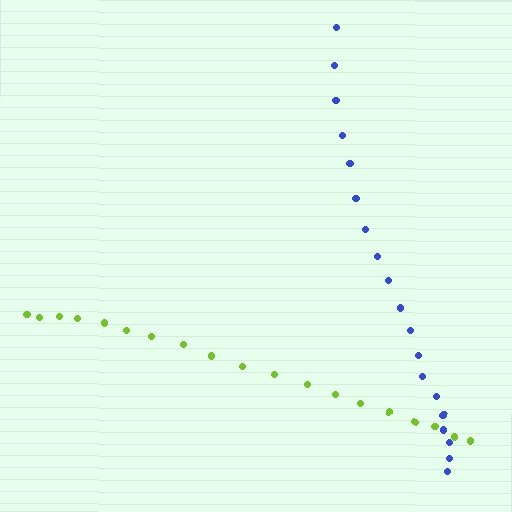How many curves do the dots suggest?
There are 2 distinct paths.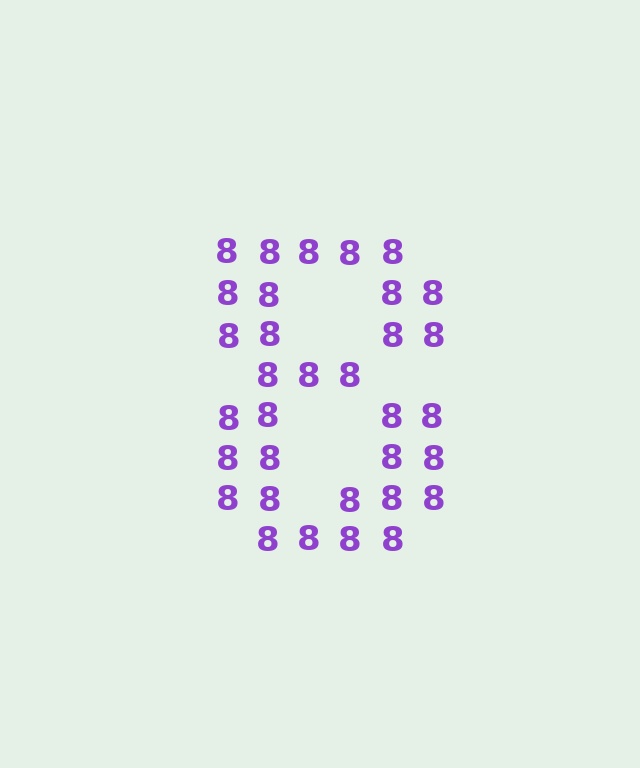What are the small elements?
The small elements are digit 8's.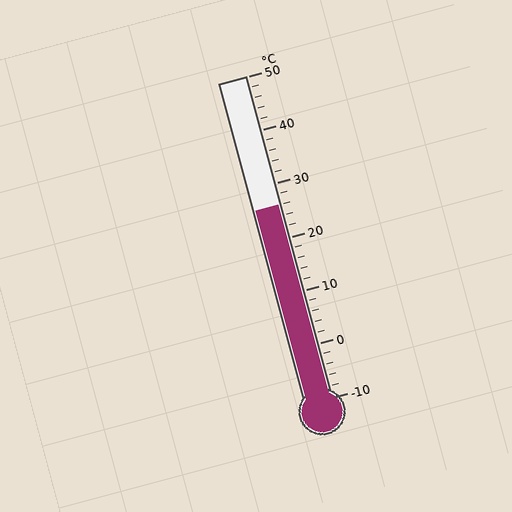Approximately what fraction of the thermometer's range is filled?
The thermometer is filled to approximately 60% of its range.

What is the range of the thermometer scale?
The thermometer scale ranges from -10°C to 50°C.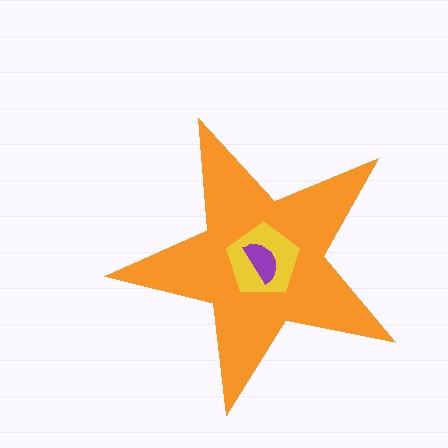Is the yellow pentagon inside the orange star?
Yes.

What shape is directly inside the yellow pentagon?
The purple semicircle.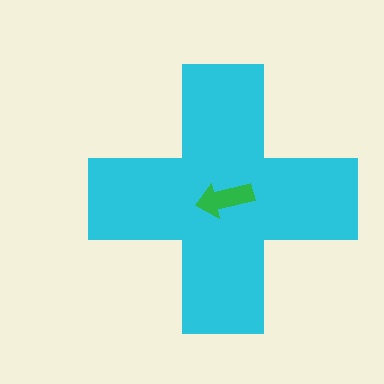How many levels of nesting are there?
2.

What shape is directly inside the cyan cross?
The green arrow.